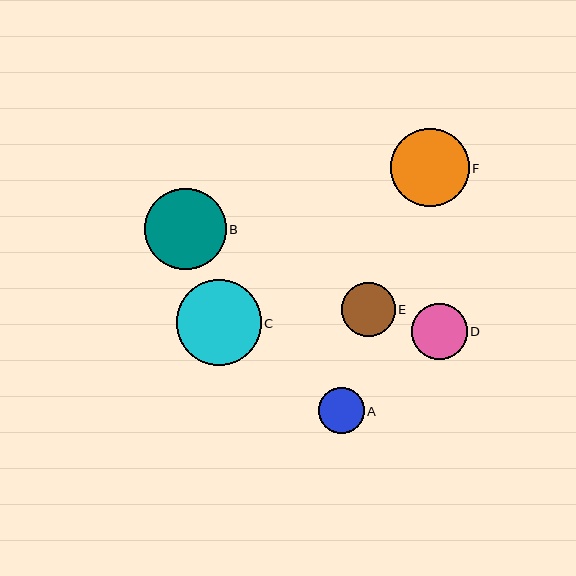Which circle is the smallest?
Circle A is the smallest with a size of approximately 46 pixels.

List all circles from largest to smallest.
From largest to smallest: C, B, F, D, E, A.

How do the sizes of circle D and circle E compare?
Circle D and circle E are approximately the same size.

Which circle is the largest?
Circle C is the largest with a size of approximately 85 pixels.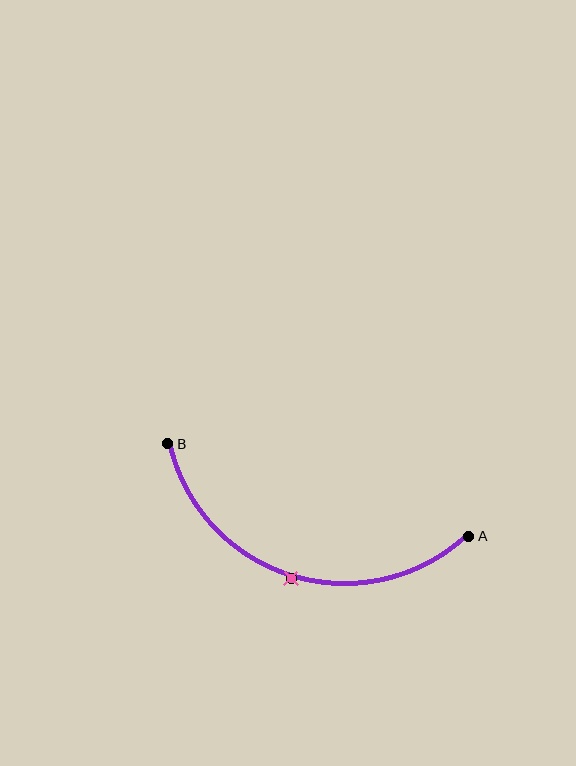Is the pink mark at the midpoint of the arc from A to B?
Yes. The pink mark lies on the arc at equal arc-length from both A and B — it is the arc midpoint.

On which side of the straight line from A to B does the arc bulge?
The arc bulges below the straight line connecting A and B.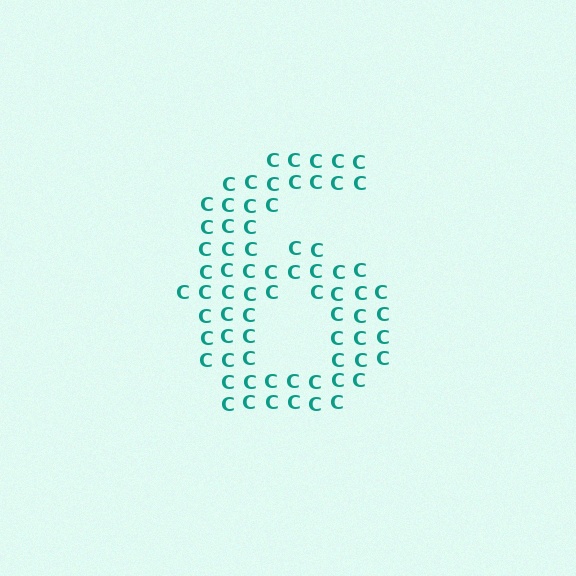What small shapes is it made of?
It is made of small letter C's.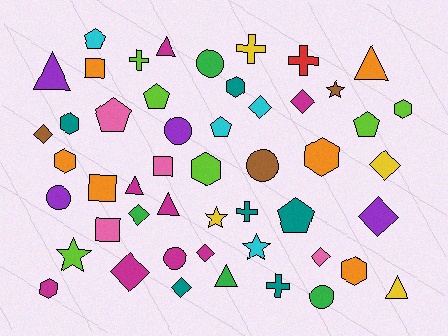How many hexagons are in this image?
There are 8 hexagons.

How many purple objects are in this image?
There are 4 purple objects.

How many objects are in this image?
There are 50 objects.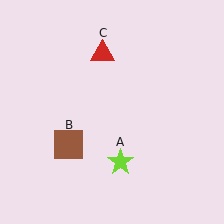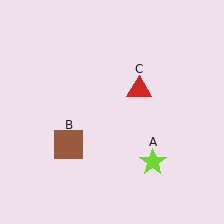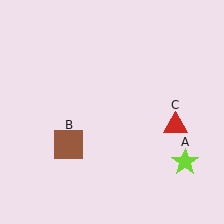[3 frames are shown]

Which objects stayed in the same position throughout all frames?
Brown square (object B) remained stationary.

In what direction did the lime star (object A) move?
The lime star (object A) moved right.